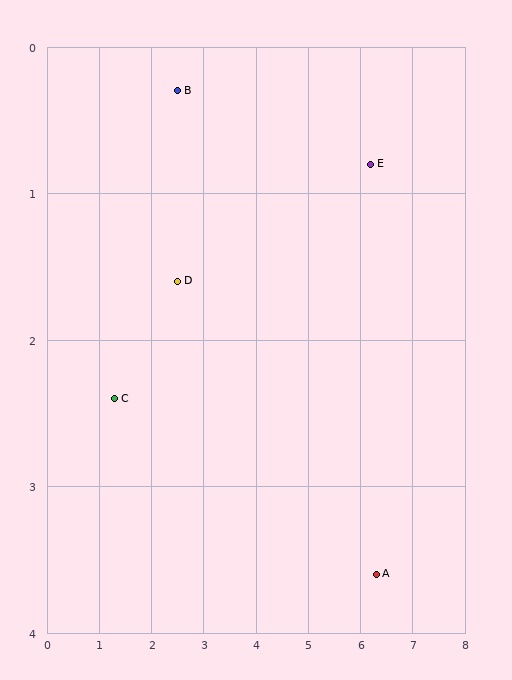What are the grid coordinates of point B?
Point B is at approximately (2.5, 0.3).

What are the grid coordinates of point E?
Point E is at approximately (6.2, 0.8).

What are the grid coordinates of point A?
Point A is at approximately (6.3, 3.6).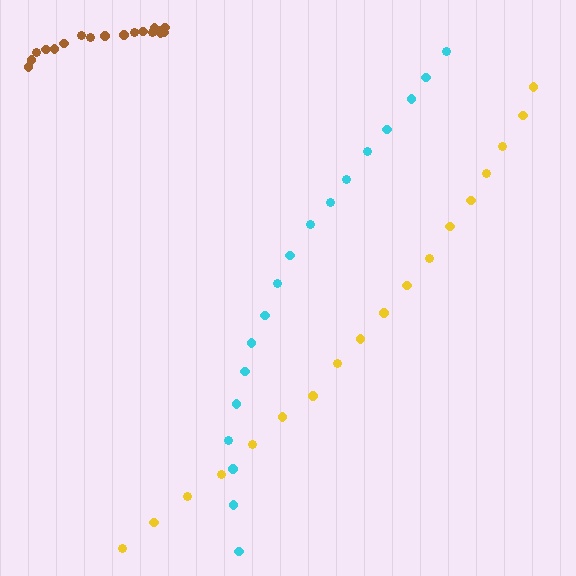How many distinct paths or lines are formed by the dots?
There are 3 distinct paths.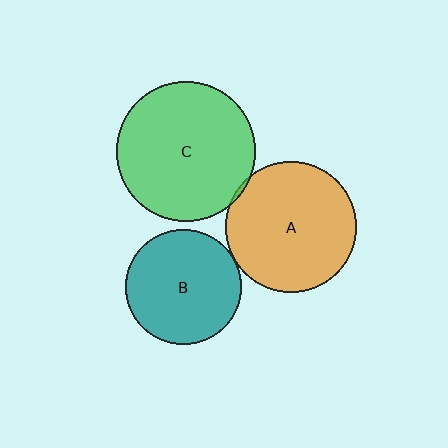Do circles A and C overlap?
Yes.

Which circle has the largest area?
Circle C (green).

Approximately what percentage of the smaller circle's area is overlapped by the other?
Approximately 5%.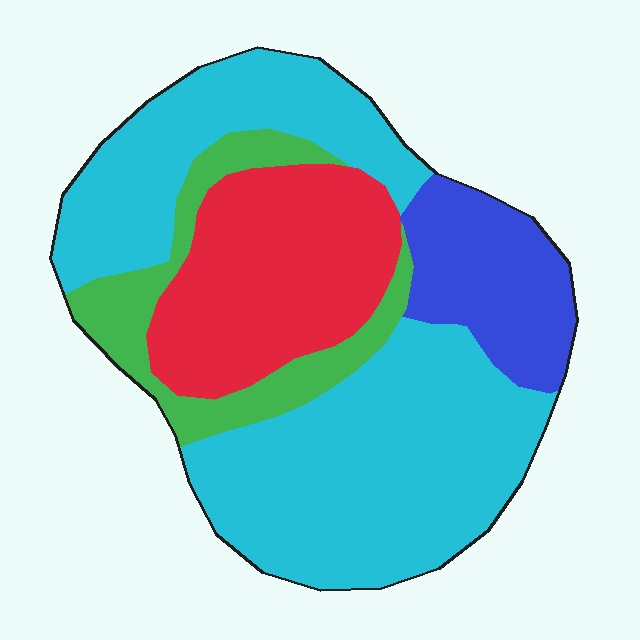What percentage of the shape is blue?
Blue covers 13% of the shape.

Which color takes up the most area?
Cyan, at roughly 50%.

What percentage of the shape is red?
Red covers around 20% of the shape.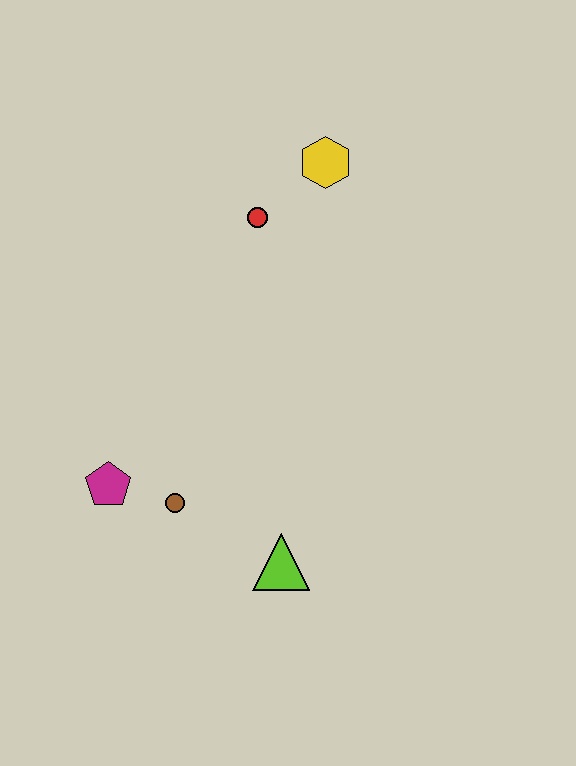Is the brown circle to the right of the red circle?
No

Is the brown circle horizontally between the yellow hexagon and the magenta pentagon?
Yes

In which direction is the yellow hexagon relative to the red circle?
The yellow hexagon is to the right of the red circle.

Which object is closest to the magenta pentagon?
The brown circle is closest to the magenta pentagon.